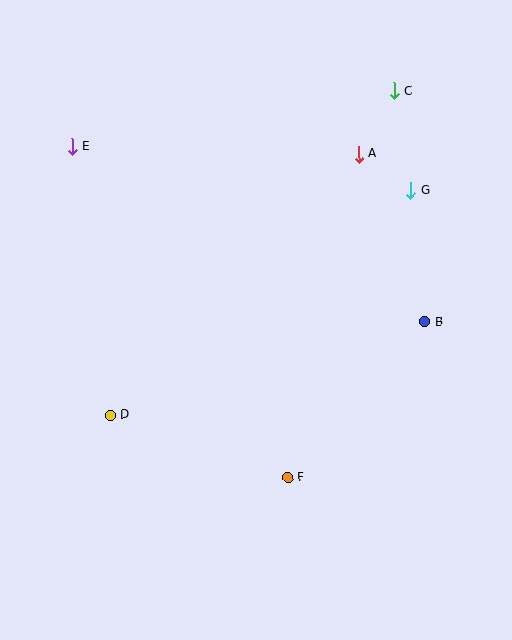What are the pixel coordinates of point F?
Point F is at (288, 477).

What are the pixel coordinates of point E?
Point E is at (72, 147).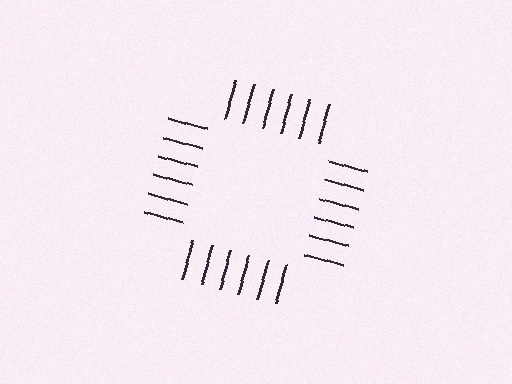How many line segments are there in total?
24 — 6 along each of the 4 edges.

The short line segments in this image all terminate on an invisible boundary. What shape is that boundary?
An illusory square — the line segments terminate on its edges but no continuous stroke is drawn.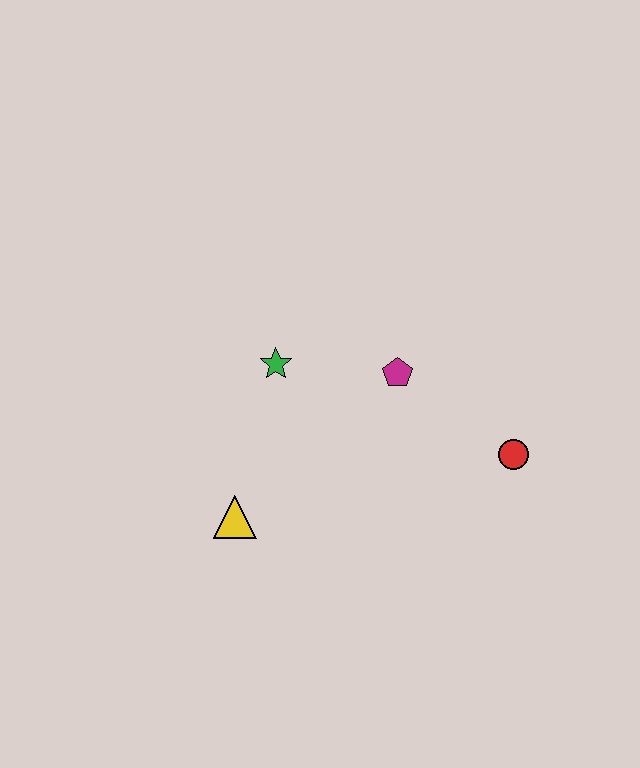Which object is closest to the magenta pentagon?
The green star is closest to the magenta pentagon.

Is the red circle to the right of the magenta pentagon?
Yes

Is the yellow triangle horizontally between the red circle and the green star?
No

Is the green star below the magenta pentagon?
No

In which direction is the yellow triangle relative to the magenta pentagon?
The yellow triangle is to the left of the magenta pentagon.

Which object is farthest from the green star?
The red circle is farthest from the green star.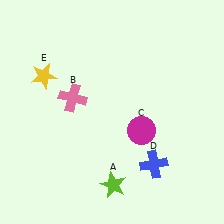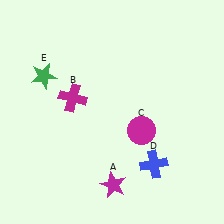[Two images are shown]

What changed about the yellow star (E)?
In Image 1, E is yellow. In Image 2, it changed to green.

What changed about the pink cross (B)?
In Image 1, B is pink. In Image 2, it changed to magenta.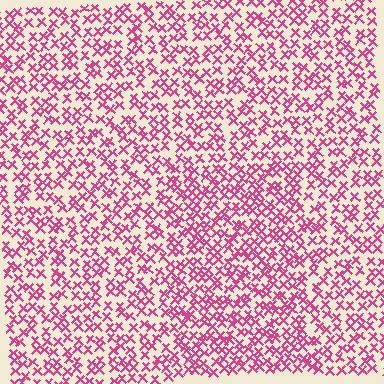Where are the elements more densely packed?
The elements are more densely packed inside the rectangle boundary.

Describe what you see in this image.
The image contains small magenta elements arranged at two different densities. A rectangle-shaped region is visible where the elements are more densely packed than the surrounding area.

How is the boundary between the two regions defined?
The boundary is defined by a change in element density (approximately 1.4x ratio). All elements are the same color, size, and shape.